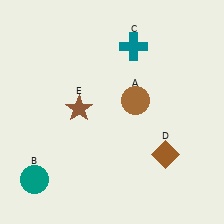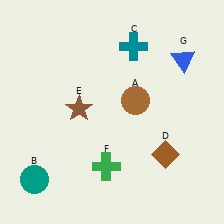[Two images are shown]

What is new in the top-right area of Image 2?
A blue triangle (G) was added in the top-right area of Image 2.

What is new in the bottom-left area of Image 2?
A green cross (F) was added in the bottom-left area of Image 2.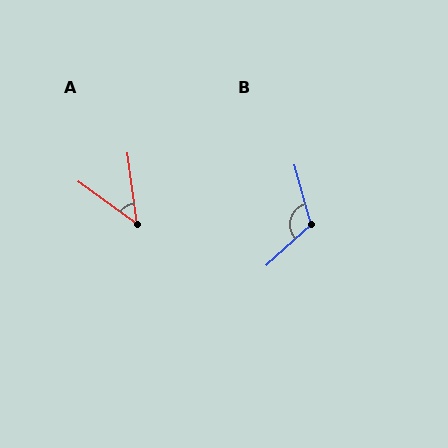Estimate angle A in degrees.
Approximately 46 degrees.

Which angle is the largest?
B, at approximately 117 degrees.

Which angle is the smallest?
A, at approximately 46 degrees.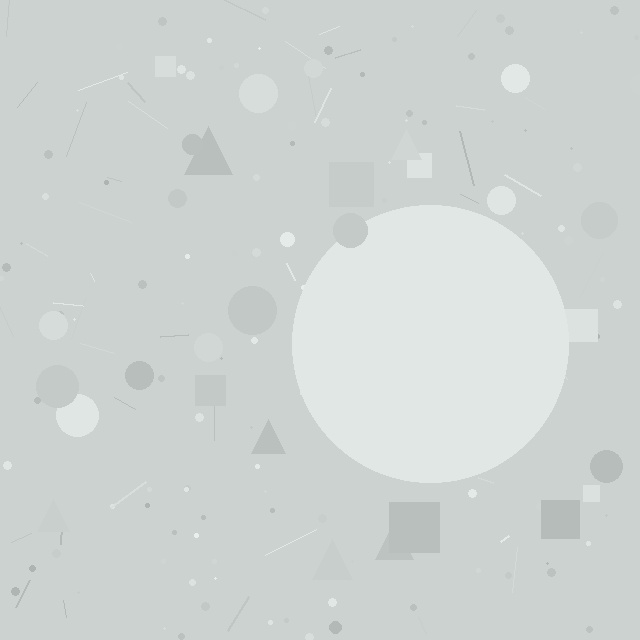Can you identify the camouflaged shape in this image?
The camouflaged shape is a circle.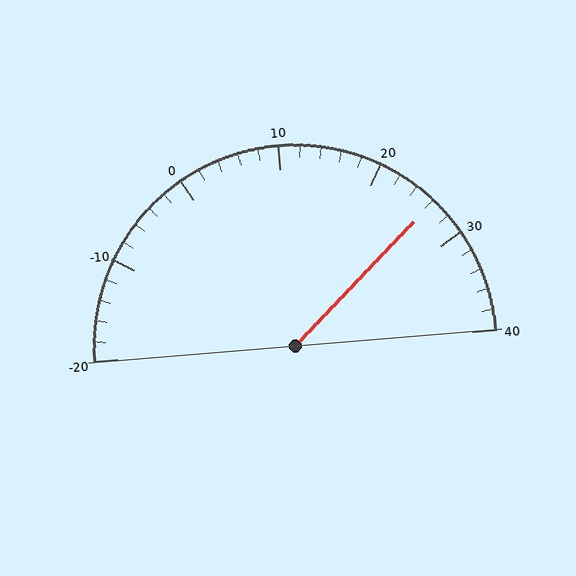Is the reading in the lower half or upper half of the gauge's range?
The reading is in the upper half of the range (-20 to 40).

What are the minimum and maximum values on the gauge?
The gauge ranges from -20 to 40.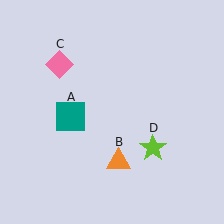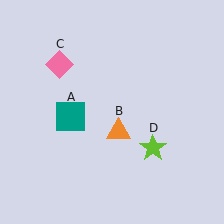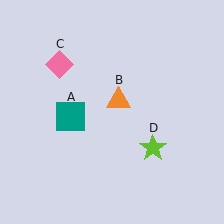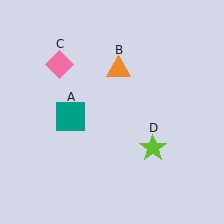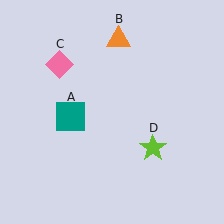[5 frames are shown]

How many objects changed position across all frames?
1 object changed position: orange triangle (object B).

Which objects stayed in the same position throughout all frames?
Teal square (object A) and pink diamond (object C) and lime star (object D) remained stationary.